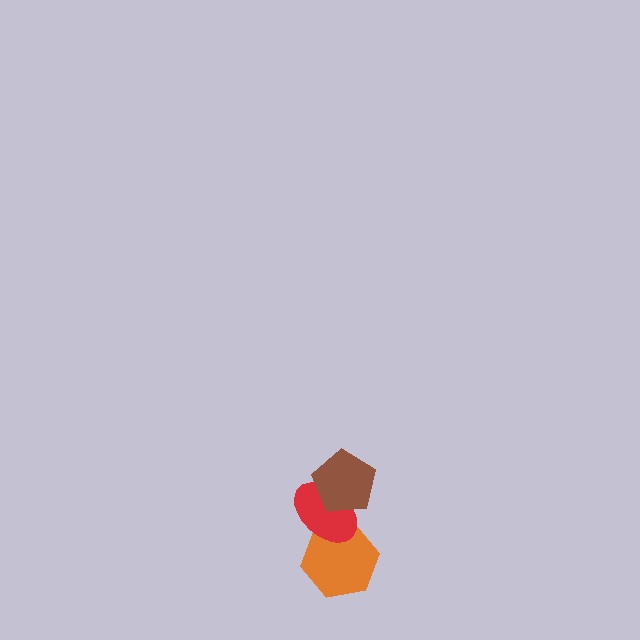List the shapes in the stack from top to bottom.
From top to bottom: the brown pentagon, the red ellipse, the orange hexagon.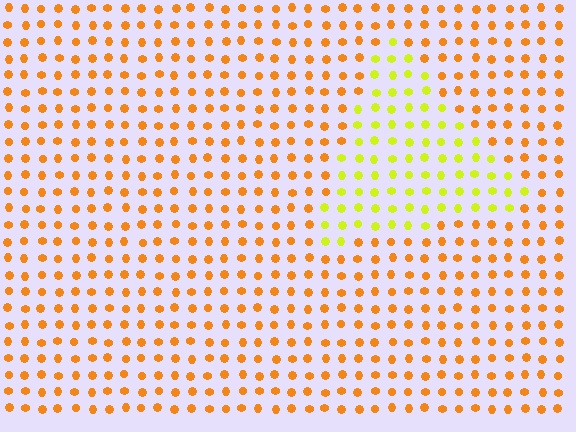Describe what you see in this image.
The image is filled with small orange elements in a uniform arrangement. A triangle-shaped region is visible where the elements are tinted to a slightly different hue, forming a subtle color boundary.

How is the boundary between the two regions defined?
The boundary is defined purely by a slight shift in hue (about 40 degrees). Spacing, size, and orientation are identical on both sides.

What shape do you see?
I see a triangle.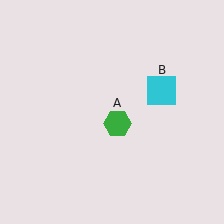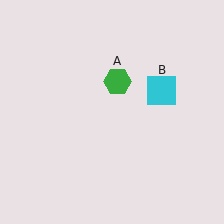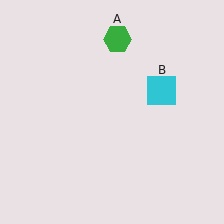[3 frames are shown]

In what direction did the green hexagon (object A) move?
The green hexagon (object A) moved up.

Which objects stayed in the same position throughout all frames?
Cyan square (object B) remained stationary.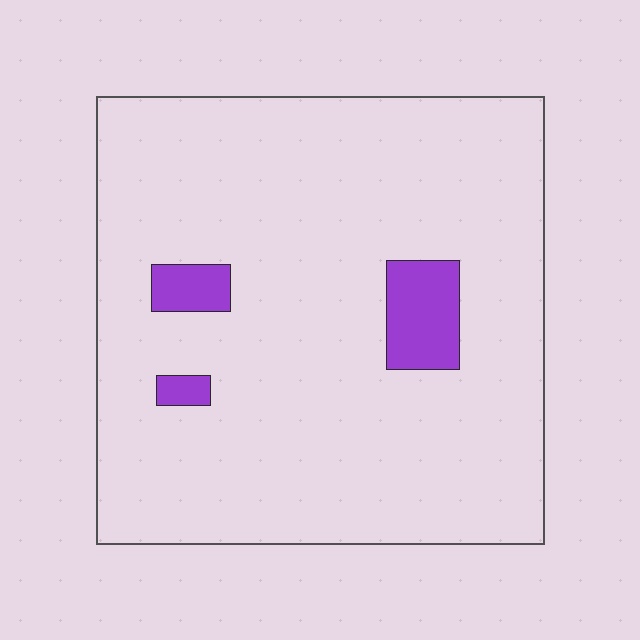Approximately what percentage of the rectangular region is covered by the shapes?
Approximately 5%.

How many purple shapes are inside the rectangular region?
3.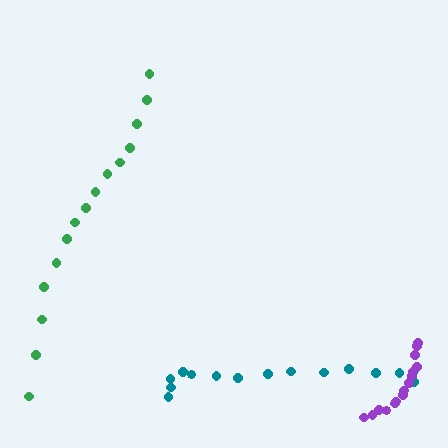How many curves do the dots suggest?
There are 3 distinct paths.